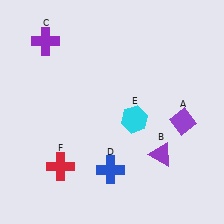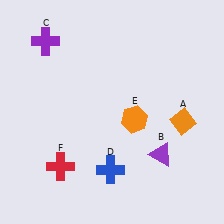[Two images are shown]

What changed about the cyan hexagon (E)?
In Image 1, E is cyan. In Image 2, it changed to orange.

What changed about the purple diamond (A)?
In Image 1, A is purple. In Image 2, it changed to orange.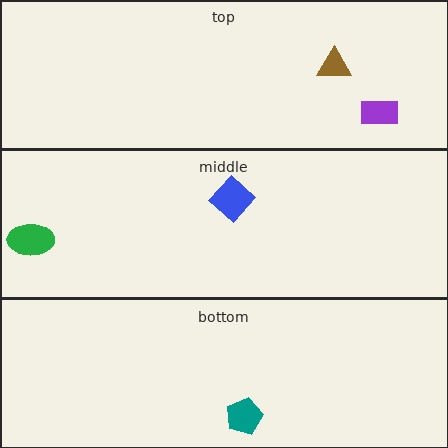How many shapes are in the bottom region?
1.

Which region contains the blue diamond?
The middle region.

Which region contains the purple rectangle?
The top region.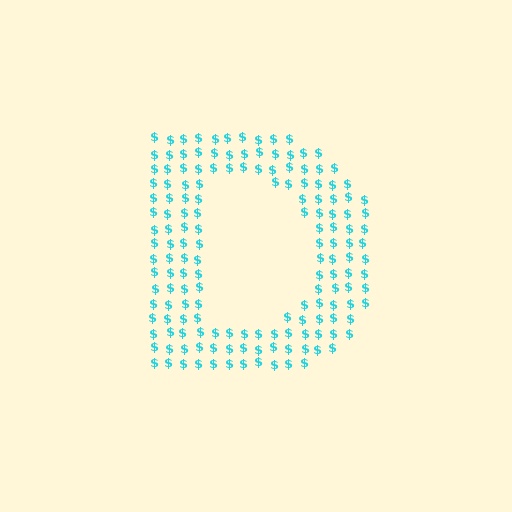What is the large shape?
The large shape is the letter D.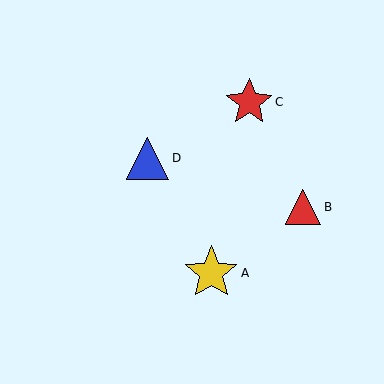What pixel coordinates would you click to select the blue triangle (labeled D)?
Click at (147, 158) to select the blue triangle D.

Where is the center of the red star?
The center of the red star is at (249, 102).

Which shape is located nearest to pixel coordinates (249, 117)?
The red star (labeled C) at (249, 102) is nearest to that location.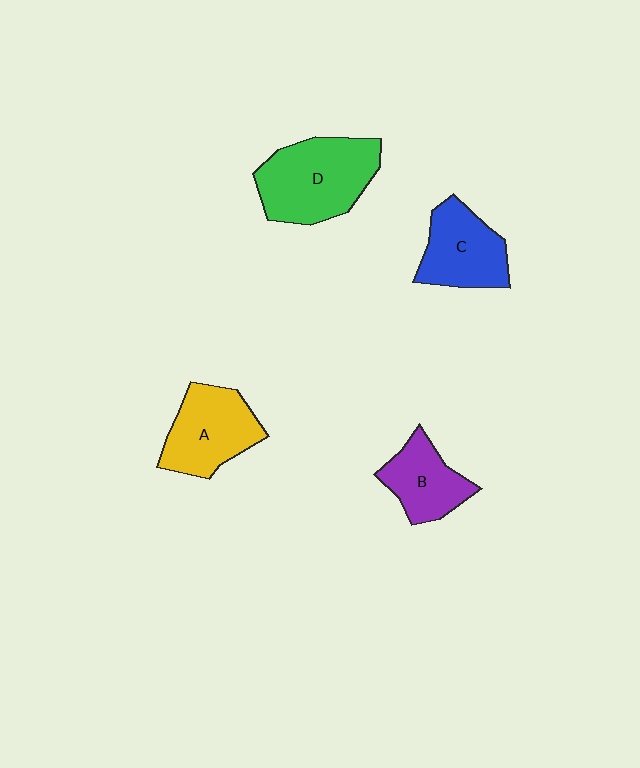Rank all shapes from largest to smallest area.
From largest to smallest: D (green), A (yellow), C (blue), B (purple).